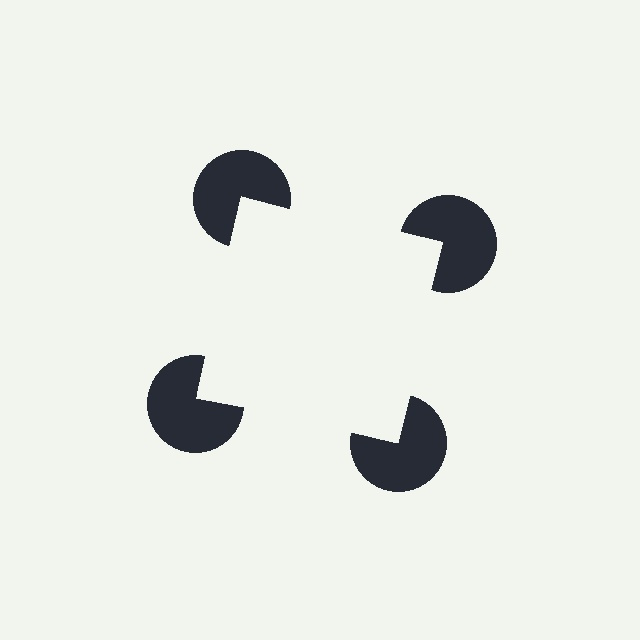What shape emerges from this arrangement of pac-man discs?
An illusory square — its edges are inferred from the aligned wedge cuts in the pac-man discs, not physically drawn.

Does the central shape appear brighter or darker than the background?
It typically appears slightly brighter than the background, even though no actual brightness change is drawn.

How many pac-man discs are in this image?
There are 4 — one at each vertex of the illusory square.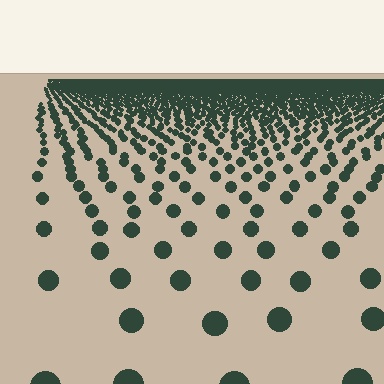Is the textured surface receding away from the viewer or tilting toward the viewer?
The surface is receding away from the viewer. Texture elements get smaller and denser toward the top.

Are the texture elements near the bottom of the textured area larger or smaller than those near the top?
Larger. Near the bottom, elements are closer to the viewer and appear at a bigger on-screen size.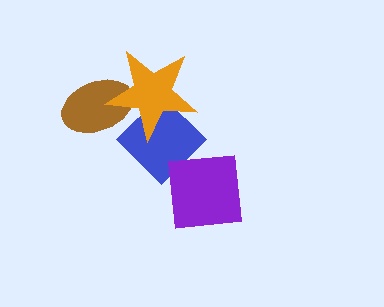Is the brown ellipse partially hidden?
Yes, it is partially covered by another shape.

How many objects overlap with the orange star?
2 objects overlap with the orange star.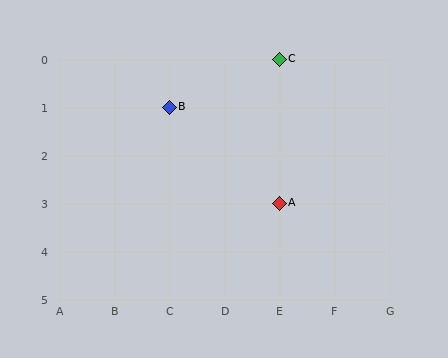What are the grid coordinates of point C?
Point C is at grid coordinates (E, 0).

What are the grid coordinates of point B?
Point B is at grid coordinates (C, 1).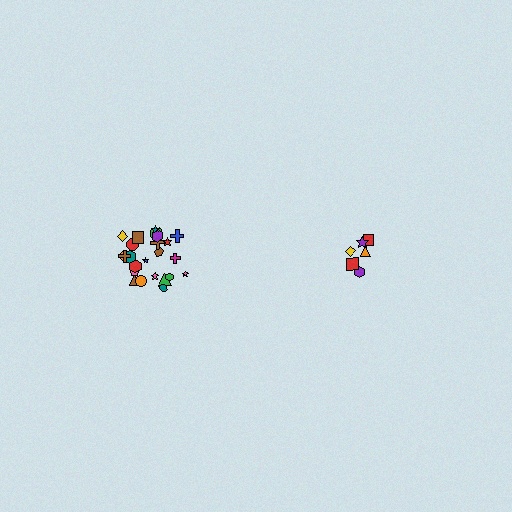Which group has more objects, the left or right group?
The left group.